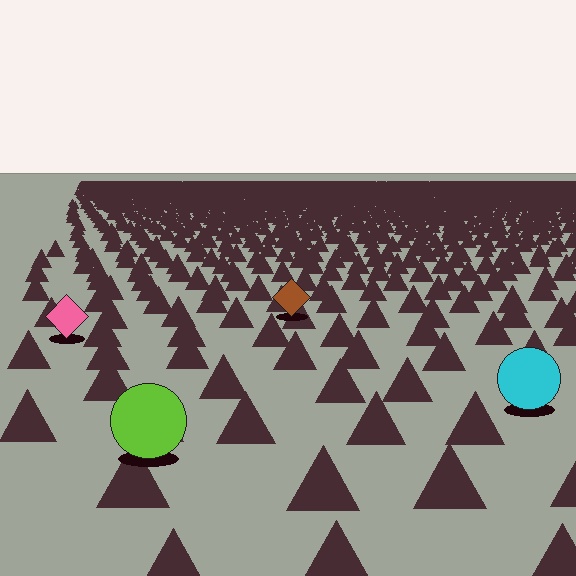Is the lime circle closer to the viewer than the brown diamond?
Yes. The lime circle is closer — you can tell from the texture gradient: the ground texture is coarser near it.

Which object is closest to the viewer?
The lime circle is closest. The texture marks near it are larger and more spread out.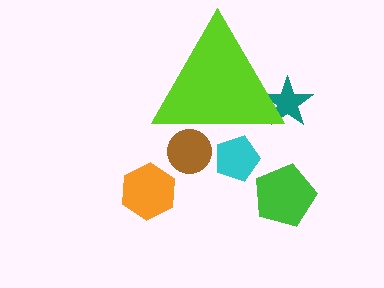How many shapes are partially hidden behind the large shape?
3 shapes are partially hidden.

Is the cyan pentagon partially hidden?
Yes, the cyan pentagon is partially hidden behind the lime triangle.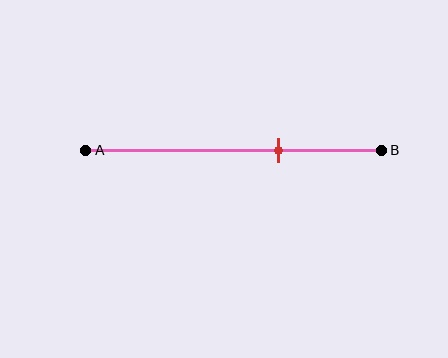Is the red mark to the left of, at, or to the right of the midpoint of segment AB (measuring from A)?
The red mark is to the right of the midpoint of segment AB.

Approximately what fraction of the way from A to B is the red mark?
The red mark is approximately 65% of the way from A to B.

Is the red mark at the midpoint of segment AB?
No, the mark is at about 65% from A, not at the 50% midpoint.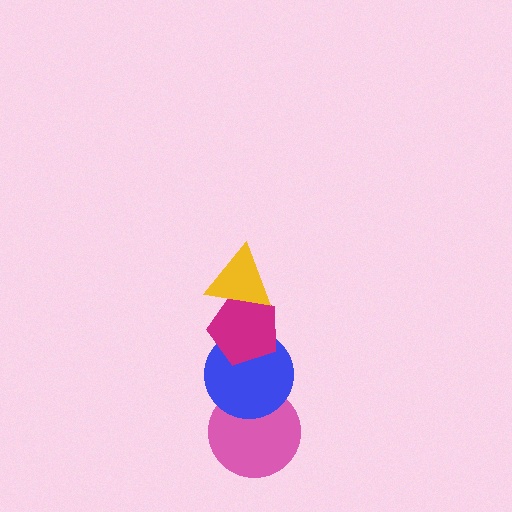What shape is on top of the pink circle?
The blue circle is on top of the pink circle.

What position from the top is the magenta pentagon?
The magenta pentagon is 2nd from the top.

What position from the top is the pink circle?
The pink circle is 4th from the top.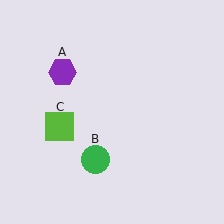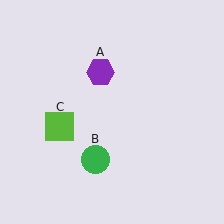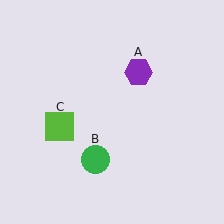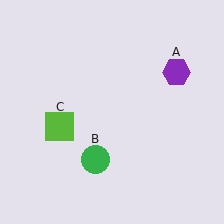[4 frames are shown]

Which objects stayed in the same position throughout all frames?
Green circle (object B) and lime square (object C) remained stationary.